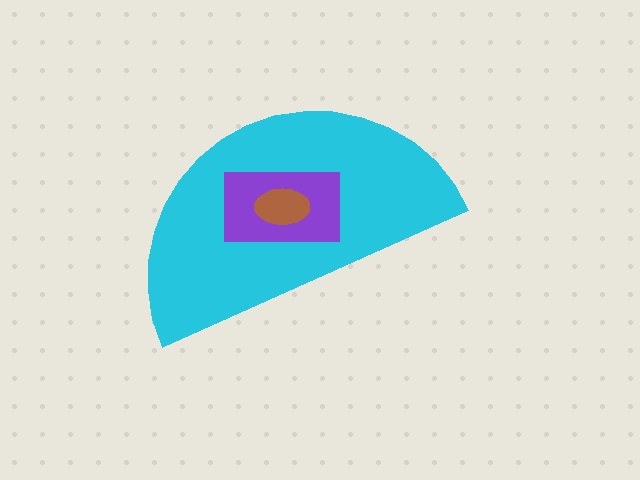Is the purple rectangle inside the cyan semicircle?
Yes.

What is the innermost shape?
The brown ellipse.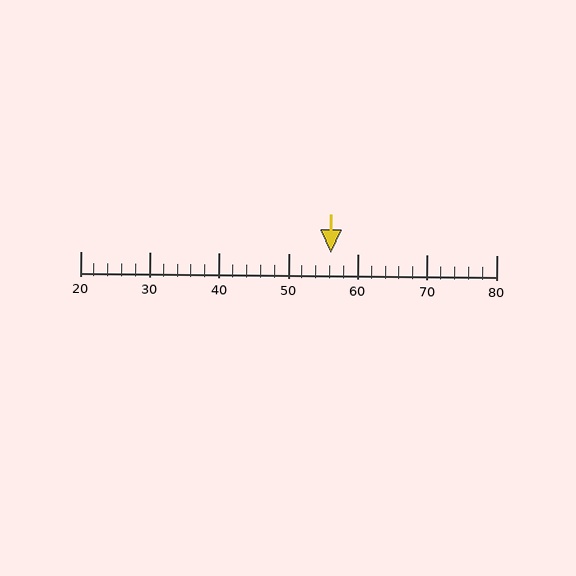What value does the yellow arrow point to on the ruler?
The yellow arrow points to approximately 56.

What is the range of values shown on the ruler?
The ruler shows values from 20 to 80.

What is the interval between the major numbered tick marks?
The major tick marks are spaced 10 units apart.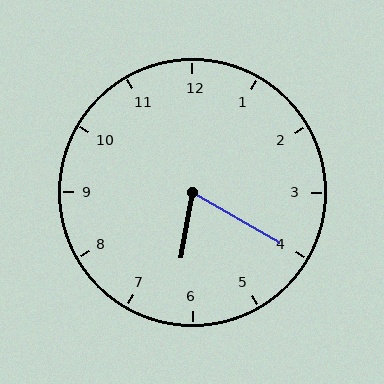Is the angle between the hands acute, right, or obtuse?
It is acute.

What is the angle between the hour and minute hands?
Approximately 70 degrees.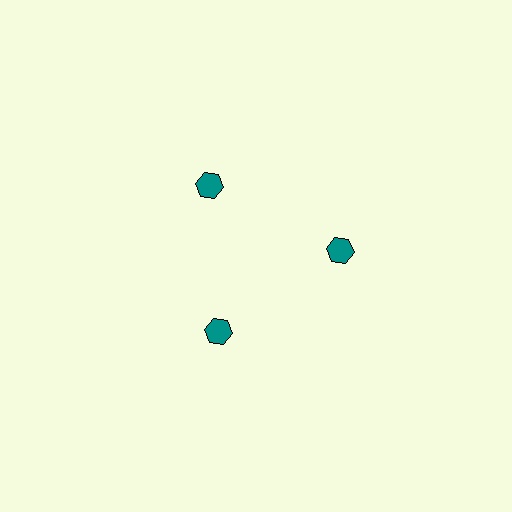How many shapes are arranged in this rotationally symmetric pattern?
There are 3 shapes, arranged in 3 groups of 1.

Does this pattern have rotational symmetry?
Yes, this pattern has 3-fold rotational symmetry. It looks the same after rotating 120 degrees around the center.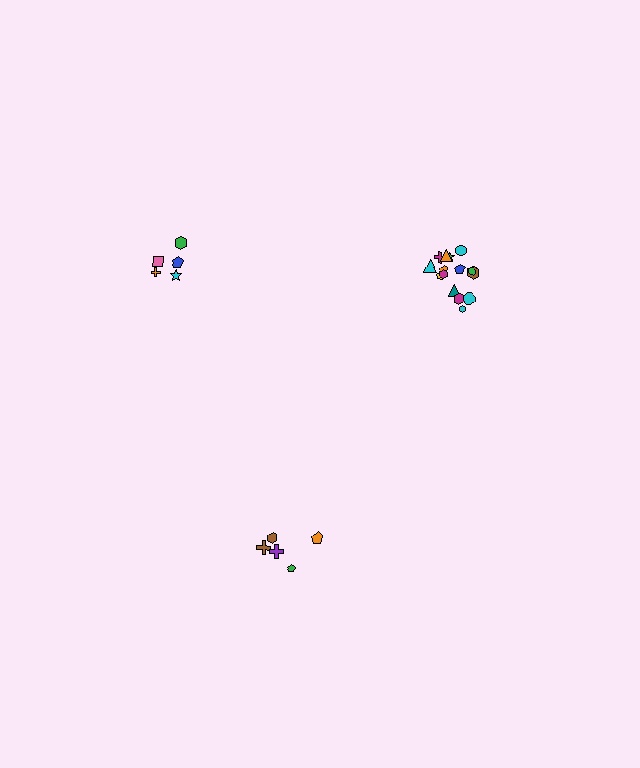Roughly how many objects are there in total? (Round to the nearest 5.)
Roughly 25 objects in total.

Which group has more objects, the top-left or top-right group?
The top-right group.